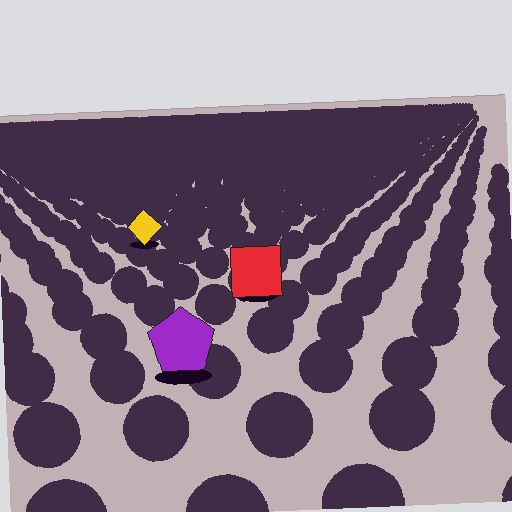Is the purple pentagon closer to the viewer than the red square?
Yes. The purple pentagon is closer — you can tell from the texture gradient: the ground texture is coarser near it.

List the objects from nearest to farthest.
From nearest to farthest: the purple pentagon, the red square, the yellow diamond.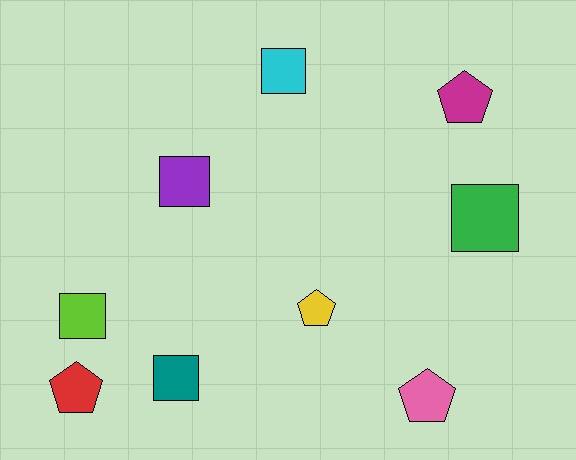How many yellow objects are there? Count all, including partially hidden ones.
There is 1 yellow object.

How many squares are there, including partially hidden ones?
There are 5 squares.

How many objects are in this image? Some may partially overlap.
There are 9 objects.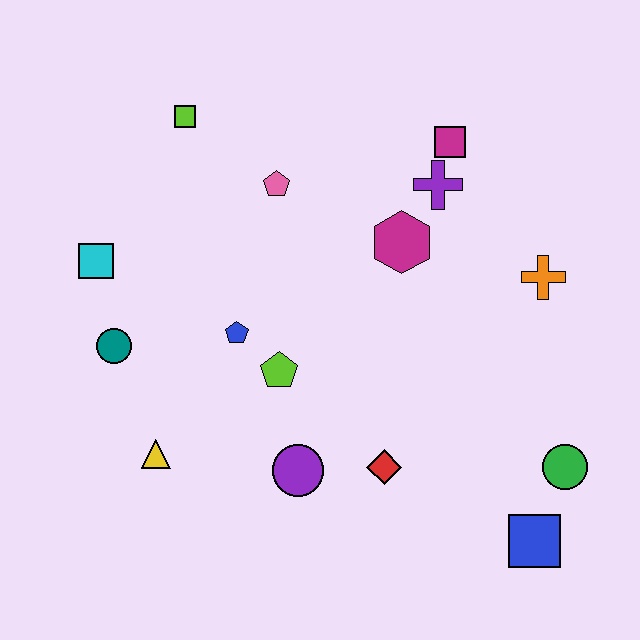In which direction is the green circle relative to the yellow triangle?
The green circle is to the right of the yellow triangle.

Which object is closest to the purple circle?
The red diamond is closest to the purple circle.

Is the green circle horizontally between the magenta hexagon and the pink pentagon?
No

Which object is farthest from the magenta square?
The yellow triangle is farthest from the magenta square.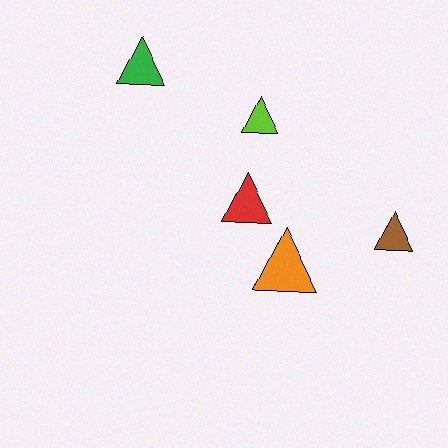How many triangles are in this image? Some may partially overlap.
There are 5 triangles.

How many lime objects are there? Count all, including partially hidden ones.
There is 1 lime object.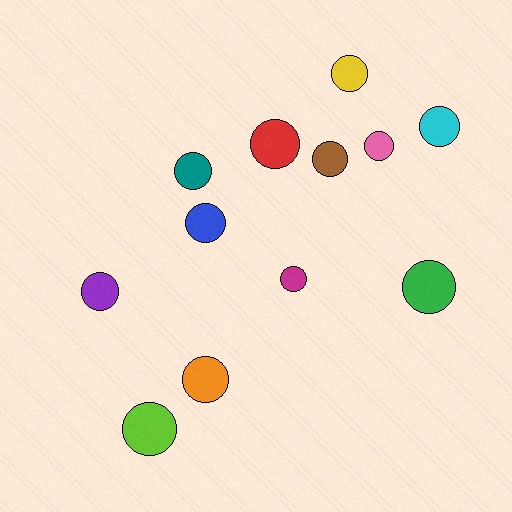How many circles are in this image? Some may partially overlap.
There are 12 circles.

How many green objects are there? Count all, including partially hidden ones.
There is 1 green object.